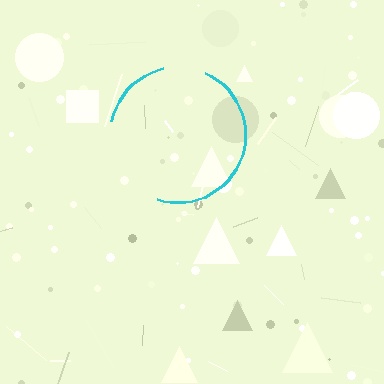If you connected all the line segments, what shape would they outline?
They would outline a circle.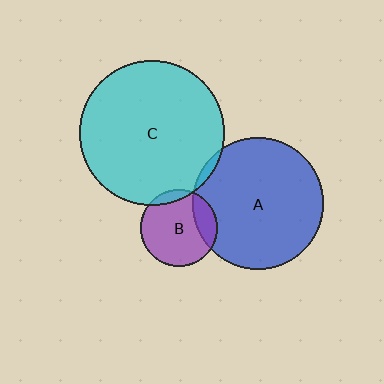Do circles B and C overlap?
Yes.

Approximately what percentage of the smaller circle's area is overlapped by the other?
Approximately 10%.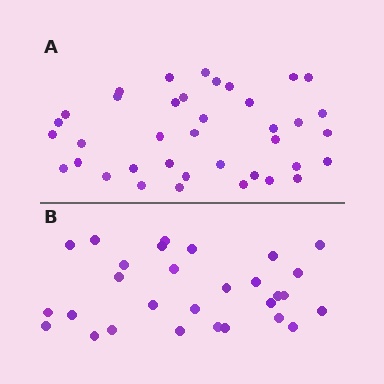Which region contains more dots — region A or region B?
Region A (the top region) has more dots.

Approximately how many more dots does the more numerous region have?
Region A has roughly 8 or so more dots than region B.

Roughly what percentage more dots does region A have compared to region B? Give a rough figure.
About 30% more.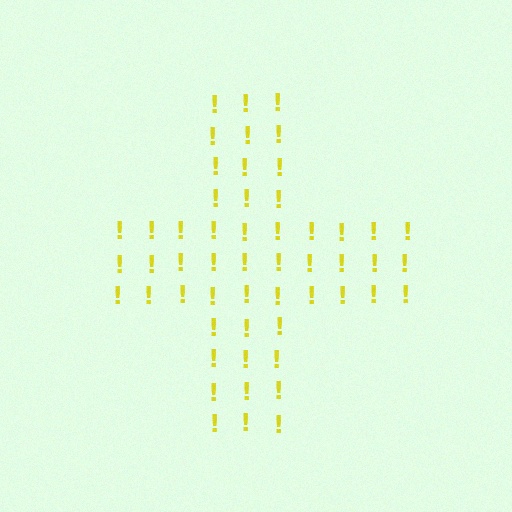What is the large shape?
The large shape is a cross.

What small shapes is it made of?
It is made of small exclamation marks.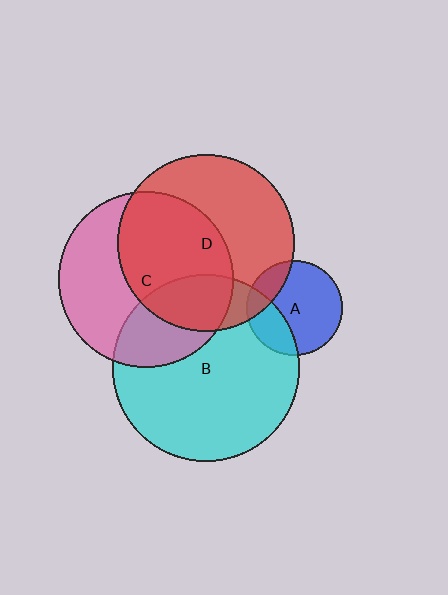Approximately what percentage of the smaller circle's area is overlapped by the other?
Approximately 30%.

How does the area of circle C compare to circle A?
Approximately 3.4 times.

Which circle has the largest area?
Circle B (cyan).